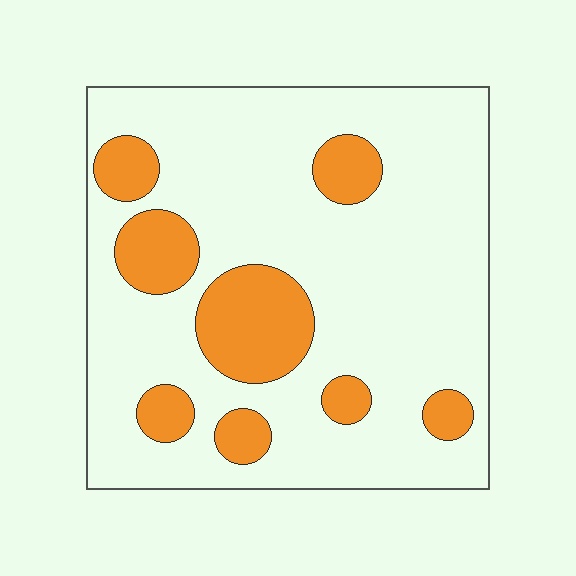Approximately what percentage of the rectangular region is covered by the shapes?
Approximately 20%.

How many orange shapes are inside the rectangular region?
8.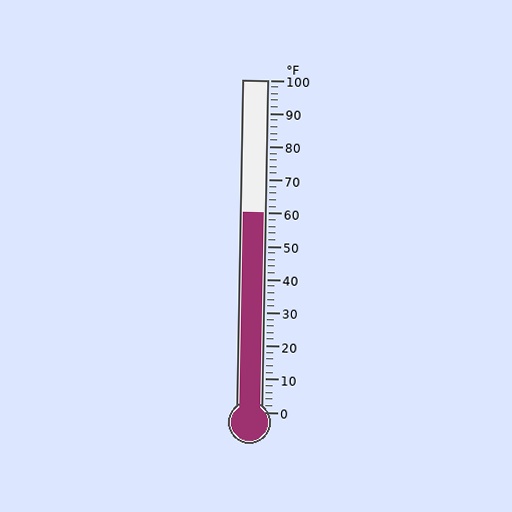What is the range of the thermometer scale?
The thermometer scale ranges from 0°F to 100°F.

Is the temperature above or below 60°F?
The temperature is at 60°F.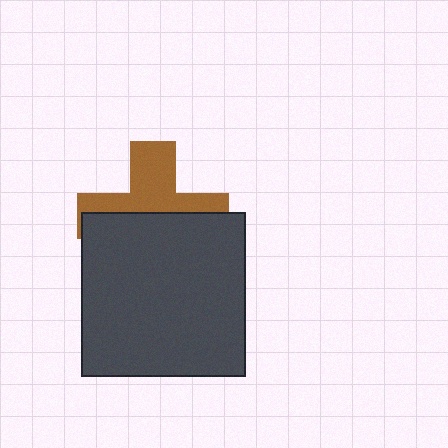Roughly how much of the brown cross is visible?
A small part of it is visible (roughly 44%).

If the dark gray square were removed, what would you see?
You would see the complete brown cross.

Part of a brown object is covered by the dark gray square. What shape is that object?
It is a cross.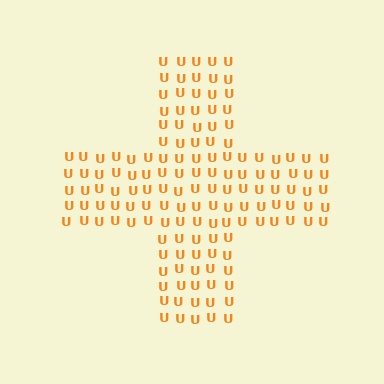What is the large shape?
The large shape is a cross.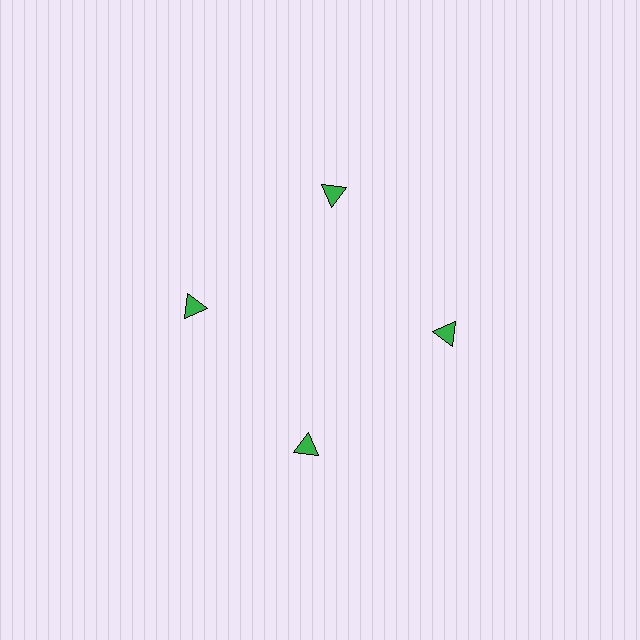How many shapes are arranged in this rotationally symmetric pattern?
There are 4 shapes, arranged in 4 groups of 1.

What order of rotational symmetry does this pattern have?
This pattern has 4-fold rotational symmetry.